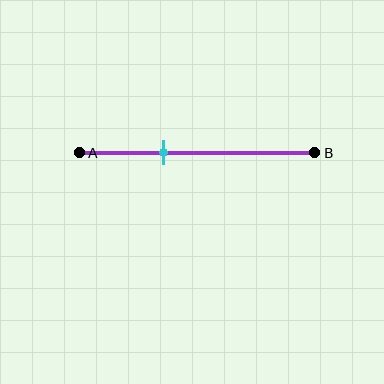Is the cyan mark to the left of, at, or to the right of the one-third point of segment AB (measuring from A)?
The cyan mark is approximately at the one-third point of segment AB.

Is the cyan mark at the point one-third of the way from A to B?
Yes, the mark is approximately at the one-third point.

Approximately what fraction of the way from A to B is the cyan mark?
The cyan mark is approximately 35% of the way from A to B.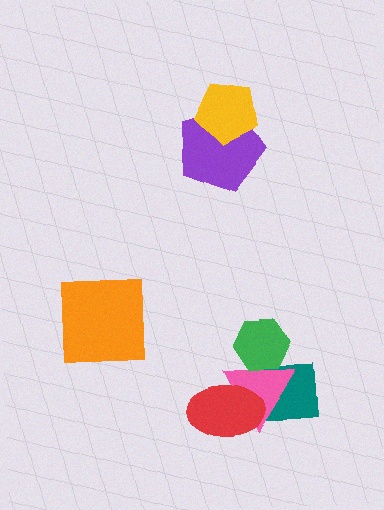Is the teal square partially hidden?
Yes, it is partially covered by another shape.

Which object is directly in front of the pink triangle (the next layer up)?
The green hexagon is directly in front of the pink triangle.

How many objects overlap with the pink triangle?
3 objects overlap with the pink triangle.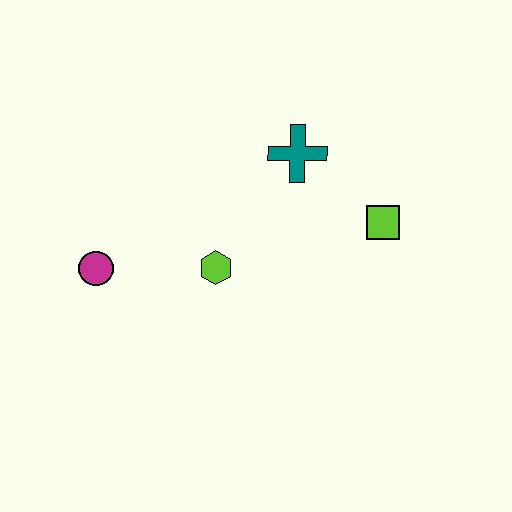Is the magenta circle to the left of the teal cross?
Yes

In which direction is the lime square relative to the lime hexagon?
The lime square is to the right of the lime hexagon.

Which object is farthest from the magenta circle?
The lime square is farthest from the magenta circle.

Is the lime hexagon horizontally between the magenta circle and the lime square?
Yes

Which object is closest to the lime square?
The teal cross is closest to the lime square.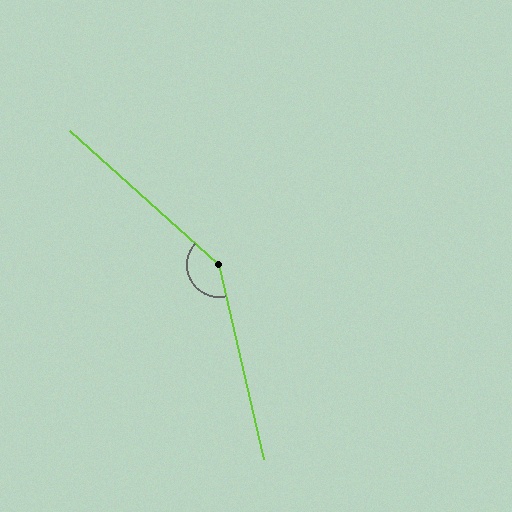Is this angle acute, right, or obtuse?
It is obtuse.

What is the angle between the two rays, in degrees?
Approximately 145 degrees.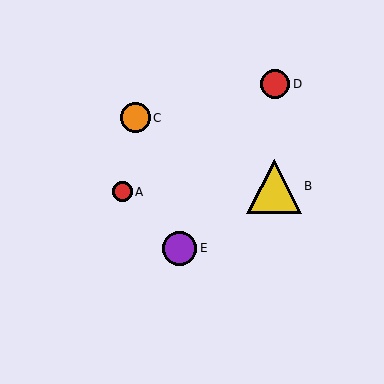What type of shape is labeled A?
Shape A is a red circle.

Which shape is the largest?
The yellow triangle (labeled B) is the largest.